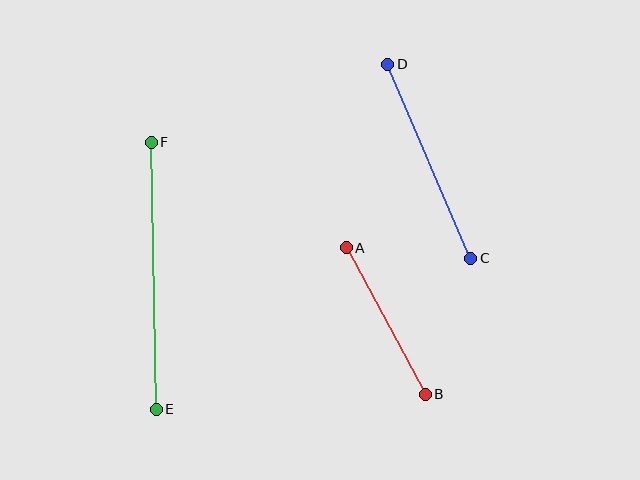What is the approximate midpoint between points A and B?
The midpoint is at approximately (386, 321) pixels.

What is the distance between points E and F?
The distance is approximately 267 pixels.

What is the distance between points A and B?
The distance is approximately 166 pixels.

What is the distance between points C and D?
The distance is approximately 211 pixels.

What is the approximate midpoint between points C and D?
The midpoint is at approximately (429, 161) pixels.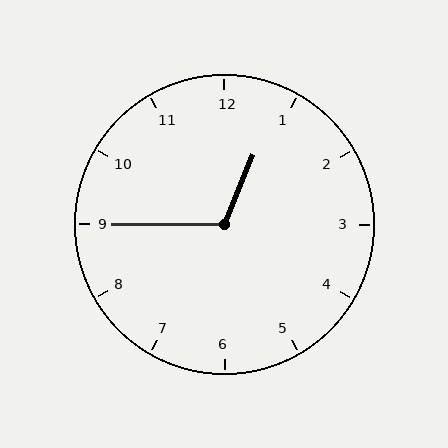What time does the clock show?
12:45.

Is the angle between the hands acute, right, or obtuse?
It is obtuse.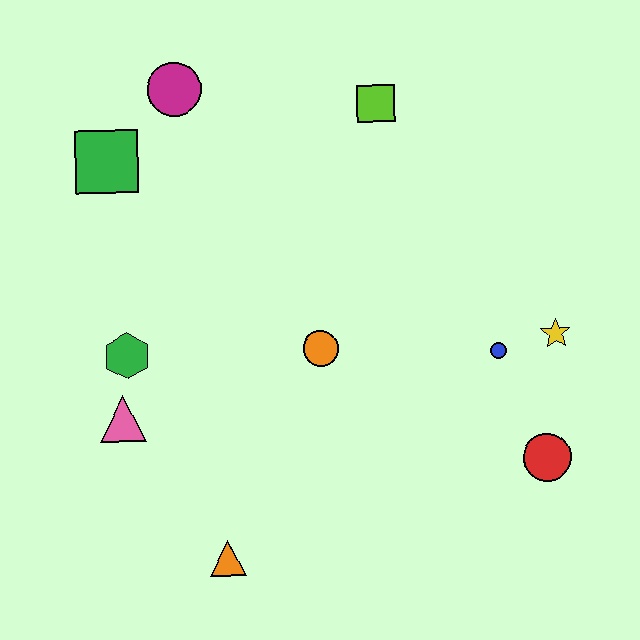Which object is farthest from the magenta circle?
The red circle is farthest from the magenta circle.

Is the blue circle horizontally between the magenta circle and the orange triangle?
No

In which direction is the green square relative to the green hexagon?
The green square is above the green hexagon.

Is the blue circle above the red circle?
Yes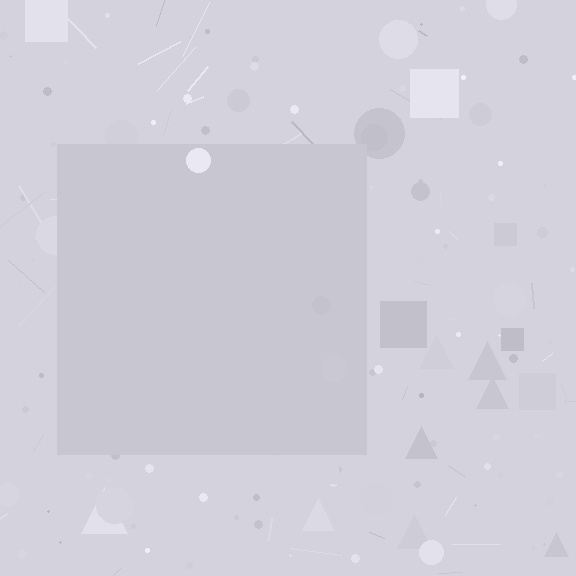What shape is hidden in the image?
A square is hidden in the image.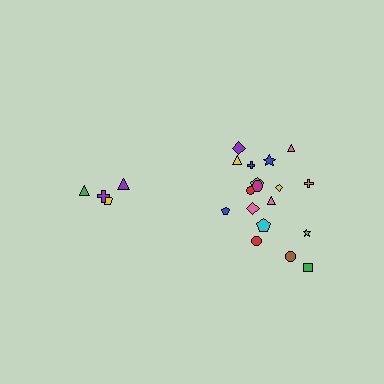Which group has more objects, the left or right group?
The right group.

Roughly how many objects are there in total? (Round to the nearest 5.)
Roughly 20 objects in total.